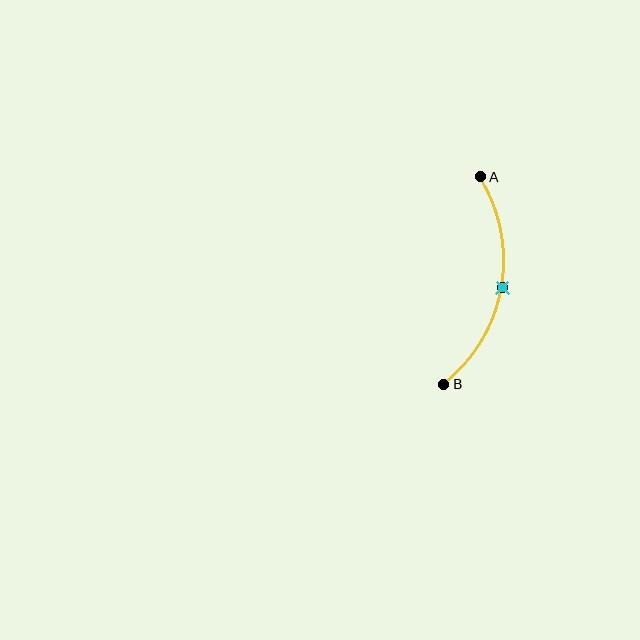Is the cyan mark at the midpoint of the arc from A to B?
Yes. The cyan mark lies on the arc at equal arc-length from both A and B — it is the arc midpoint.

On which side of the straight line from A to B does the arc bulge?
The arc bulges to the right of the straight line connecting A and B.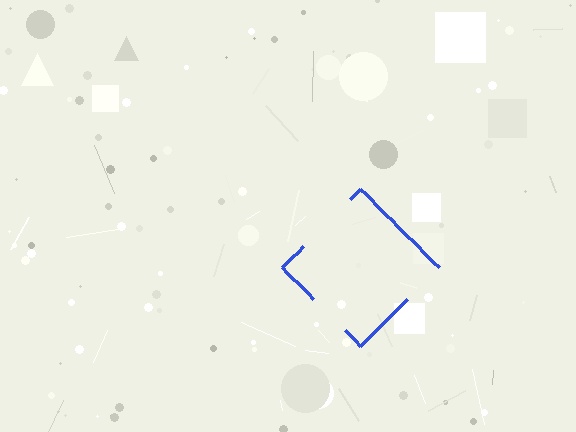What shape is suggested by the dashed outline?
The dashed outline suggests a diamond.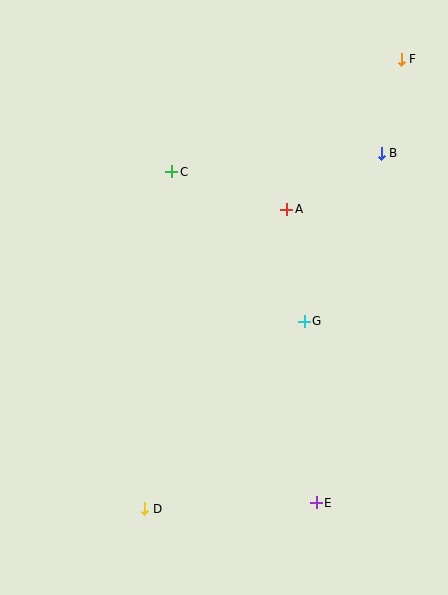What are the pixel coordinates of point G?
Point G is at (304, 321).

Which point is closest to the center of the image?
Point G at (304, 321) is closest to the center.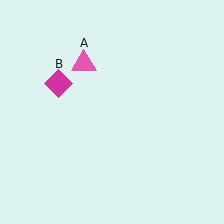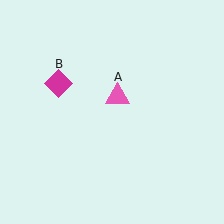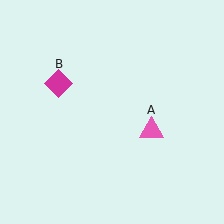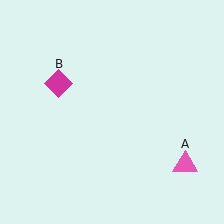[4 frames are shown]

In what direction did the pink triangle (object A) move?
The pink triangle (object A) moved down and to the right.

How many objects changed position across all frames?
1 object changed position: pink triangle (object A).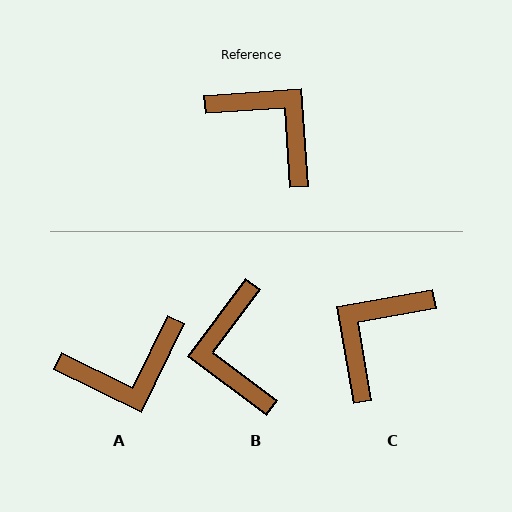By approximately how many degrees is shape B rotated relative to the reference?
Approximately 140 degrees counter-clockwise.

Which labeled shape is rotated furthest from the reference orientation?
B, about 140 degrees away.